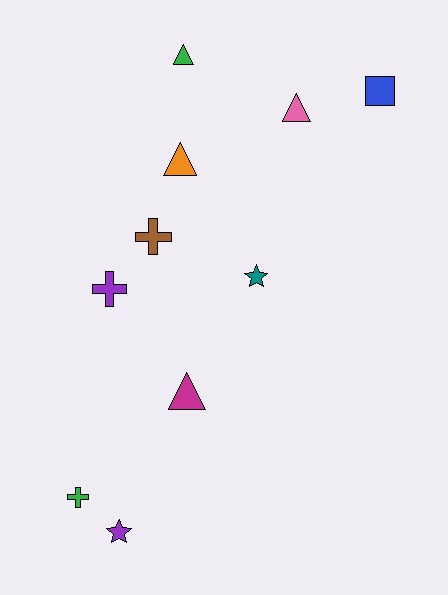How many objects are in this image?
There are 10 objects.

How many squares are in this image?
There is 1 square.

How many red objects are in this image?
There are no red objects.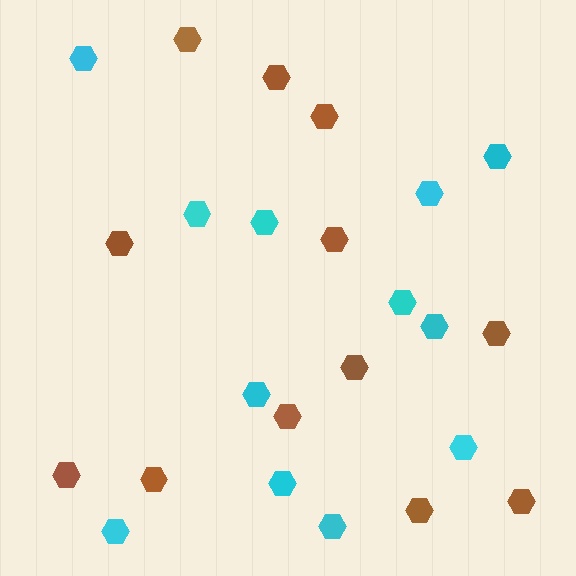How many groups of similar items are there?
There are 2 groups: one group of brown hexagons (12) and one group of cyan hexagons (12).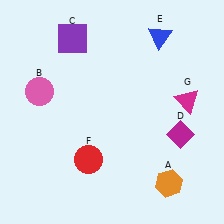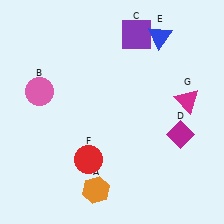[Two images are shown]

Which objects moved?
The objects that moved are: the orange hexagon (A), the purple square (C).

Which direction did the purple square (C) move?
The purple square (C) moved right.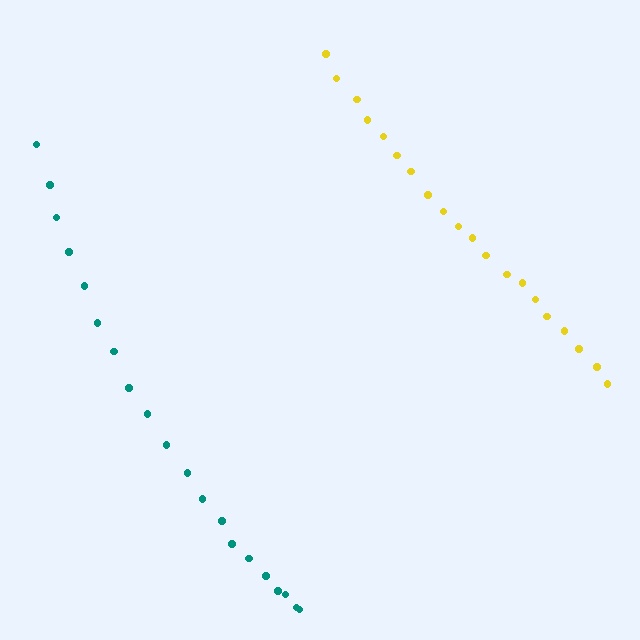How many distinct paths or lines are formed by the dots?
There are 2 distinct paths.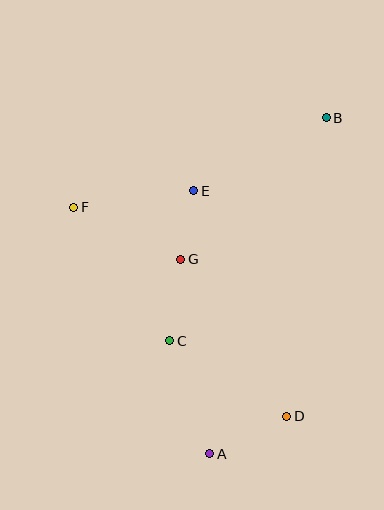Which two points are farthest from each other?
Points A and B are farthest from each other.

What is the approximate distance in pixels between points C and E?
The distance between C and E is approximately 152 pixels.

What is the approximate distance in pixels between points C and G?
The distance between C and G is approximately 82 pixels.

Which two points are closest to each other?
Points E and G are closest to each other.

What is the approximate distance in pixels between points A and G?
The distance between A and G is approximately 197 pixels.